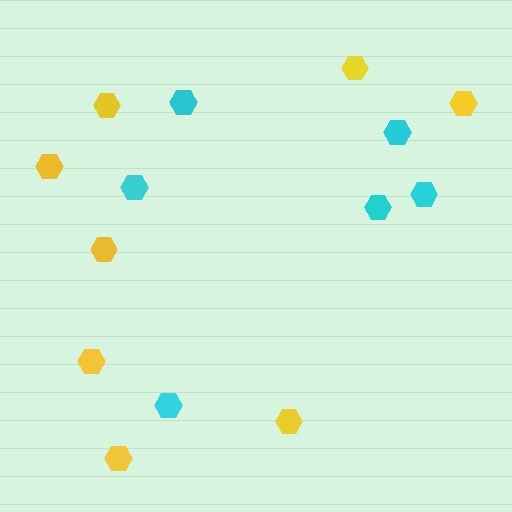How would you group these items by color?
There are 2 groups: one group of yellow hexagons (8) and one group of cyan hexagons (6).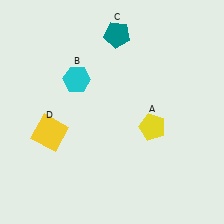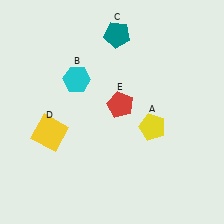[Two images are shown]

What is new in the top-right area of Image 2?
A red pentagon (E) was added in the top-right area of Image 2.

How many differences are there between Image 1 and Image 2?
There is 1 difference between the two images.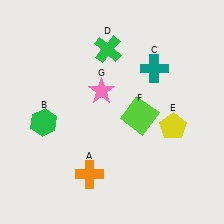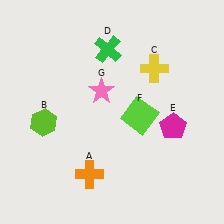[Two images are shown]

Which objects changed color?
B changed from green to lime. C changed from teal to yellow. E changed from yellow to magenta.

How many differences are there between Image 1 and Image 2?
There are 3 differences between the two images.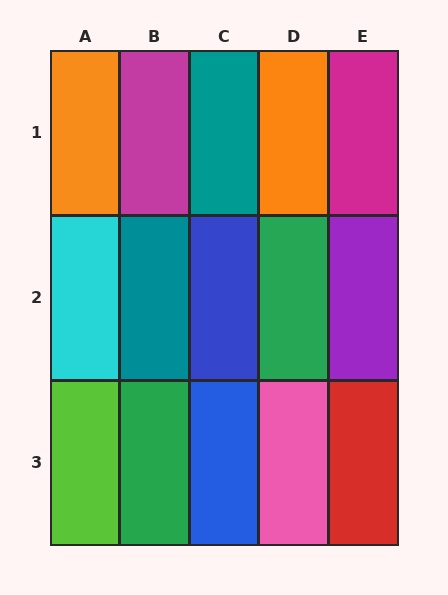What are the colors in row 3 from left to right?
Lime, green, blue, pink, red.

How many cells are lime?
1 cell is lime.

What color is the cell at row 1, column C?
Teal.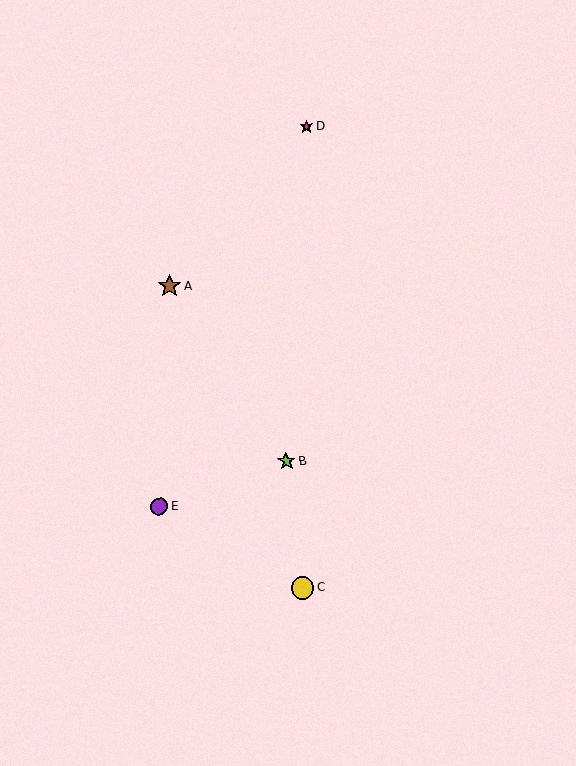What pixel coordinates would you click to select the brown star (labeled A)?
Click at (170, 286) to select the brown star A.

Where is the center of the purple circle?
The center of the purple circle is at (160, 507).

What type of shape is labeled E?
Shape E is a purple circle.